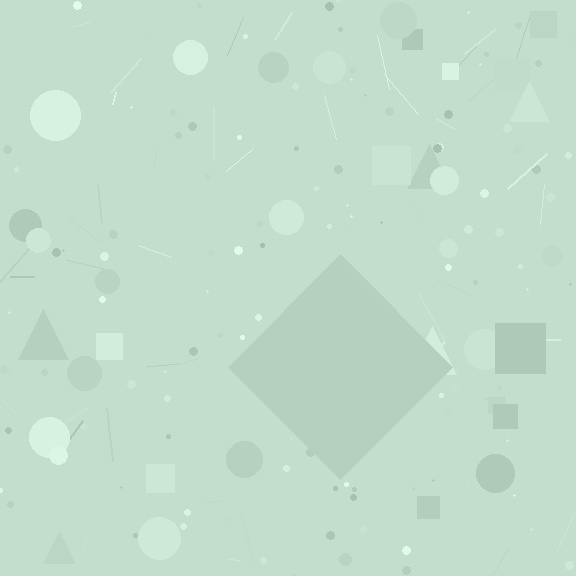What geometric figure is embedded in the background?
A diamond is embedded in the background.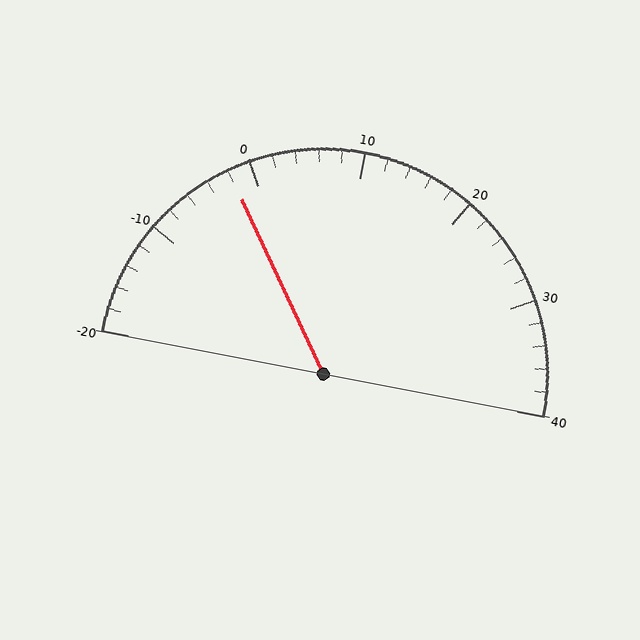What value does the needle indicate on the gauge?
The needle indicates approximately -2.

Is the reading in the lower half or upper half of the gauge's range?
The reading is in the lower half of the range (-20 to 40).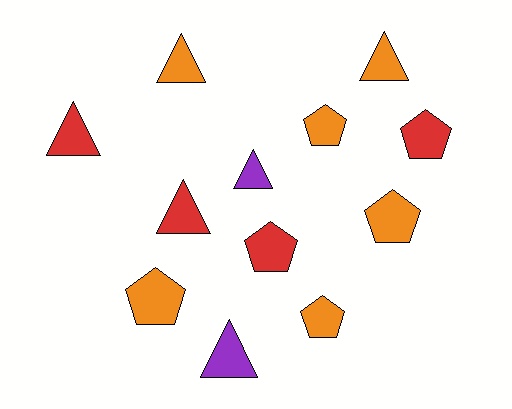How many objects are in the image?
There are 12 objects.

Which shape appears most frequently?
Pentagon, with 6 objects.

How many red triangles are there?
There are 2 red triangles.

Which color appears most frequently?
Orange, with 6 objects.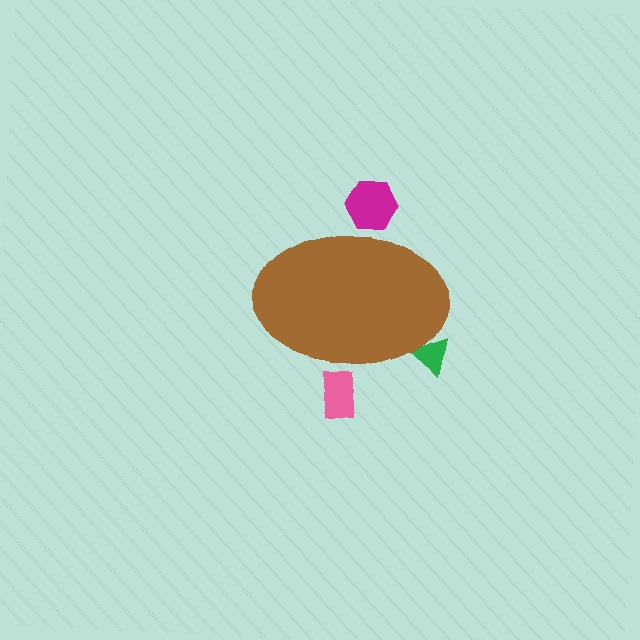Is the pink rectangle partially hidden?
Yes, the pink rectangle is partially hidden behind the brown ellipse.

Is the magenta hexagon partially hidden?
Yes, the magenta hexagon is partially hidden behind the brown ellipse.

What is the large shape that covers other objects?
A brown ellipse.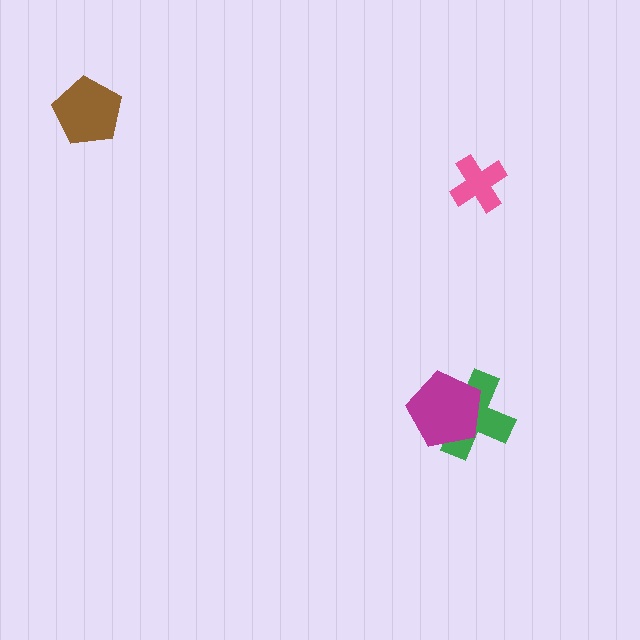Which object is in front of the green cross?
The magenta pentagon is in front of the green cross.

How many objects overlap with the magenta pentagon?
1 object overlaps with the magenta pentagon.